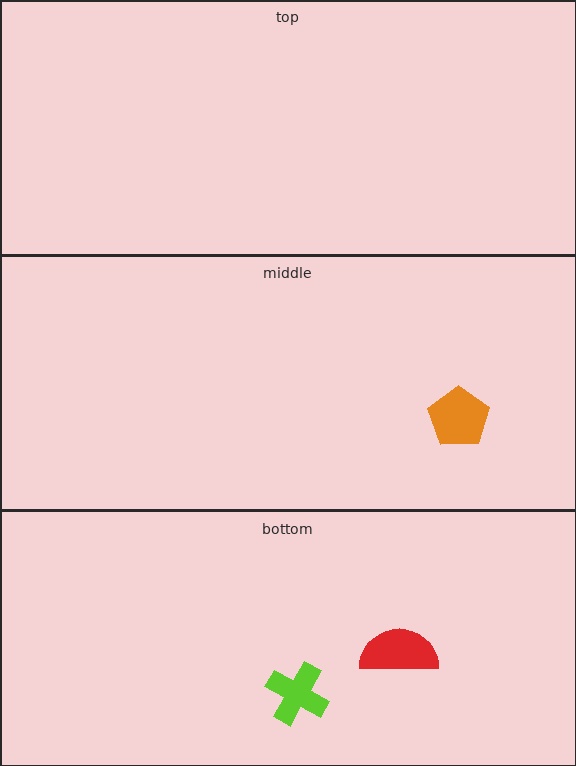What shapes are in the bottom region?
The lime cross, the red semicircle.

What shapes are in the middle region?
The orange pentagon.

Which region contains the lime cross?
The bottom region.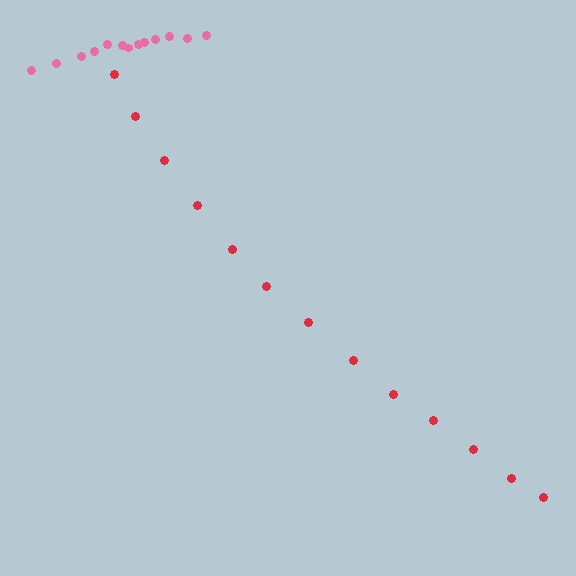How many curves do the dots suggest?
There are 2 distinct paths.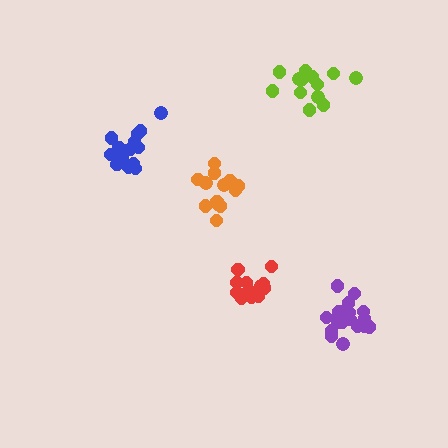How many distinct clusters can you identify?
There are 5 distinct clusters.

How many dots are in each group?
Group 1: 13 dots, Group 2: 18 dots, Group 3: 18 dots, Group 4: 13 dots, Group 5: 13 dots (75 total).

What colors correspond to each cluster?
The clusters are colored: red, blue, purple, lime, orange.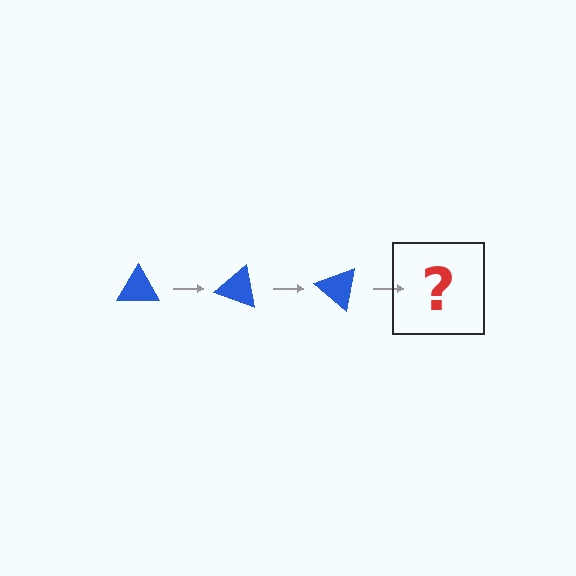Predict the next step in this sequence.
The next step is a blue triangle rotated 60 degrees.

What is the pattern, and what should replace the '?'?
The pattern is that the triangle rotates 20 degrees each step. The '?' should be a blue triangle rotated 60 degrees.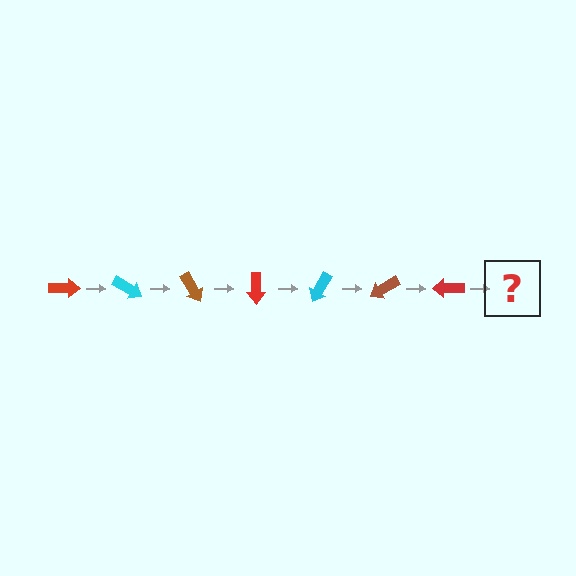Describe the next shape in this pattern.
It should be a cyan arrow, rotated 210 degrees from the start.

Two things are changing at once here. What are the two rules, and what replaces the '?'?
The two rules are that it rotates 30 degrees each step and the color cycles through red, cyan, and brown. The '?' should be a cyan arrow, rotated 210 degrees from the start.